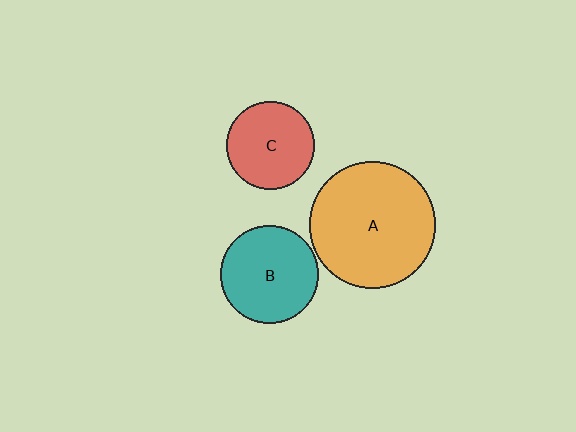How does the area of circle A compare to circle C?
Approximately 2.1 times.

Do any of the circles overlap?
No, none of the circles overlap.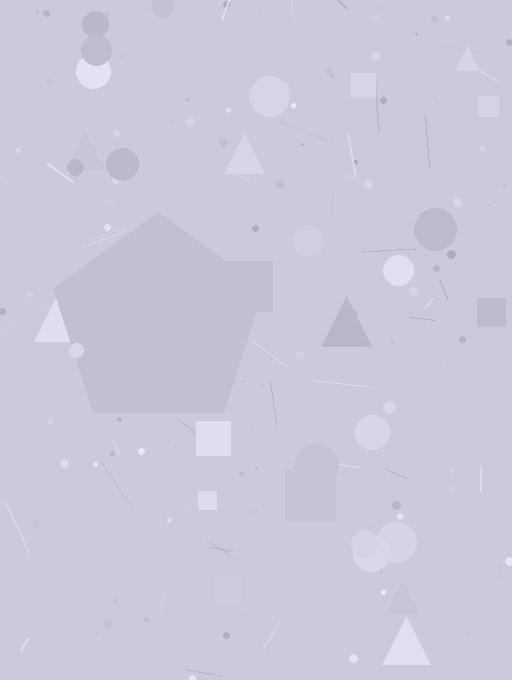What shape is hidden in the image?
A pentagon is hidden in the image.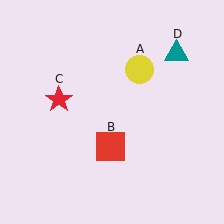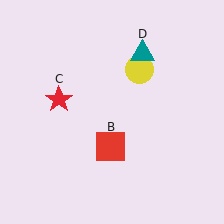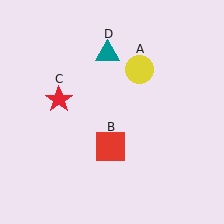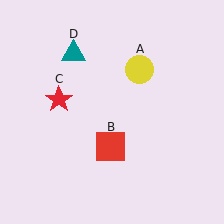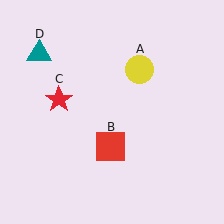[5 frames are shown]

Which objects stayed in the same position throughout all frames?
Yellow circle (object A) and red square (object B) and red star (object C) remained stationary.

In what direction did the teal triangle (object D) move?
The teal triangle (object D) moved left.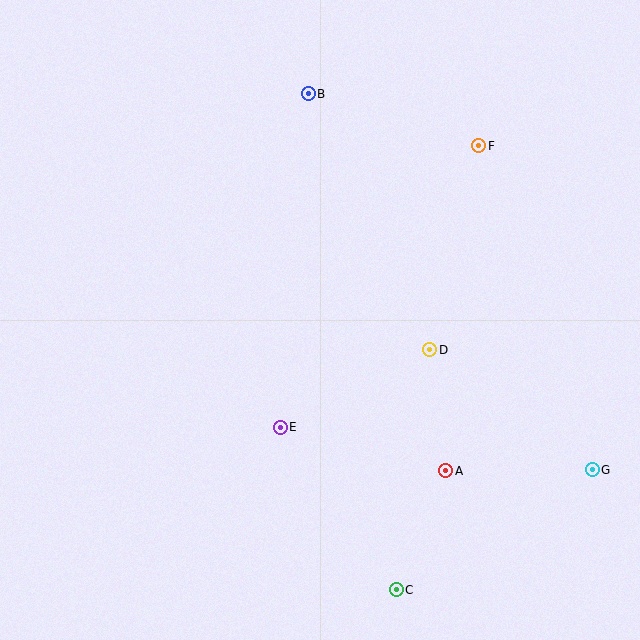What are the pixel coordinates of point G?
Point G is at (592, 470).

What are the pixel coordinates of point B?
Point B is at (308, 94).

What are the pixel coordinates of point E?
Point E is at (280, 427).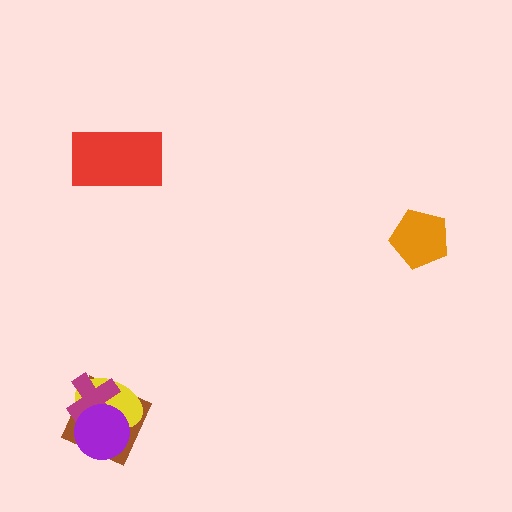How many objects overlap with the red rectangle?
0 objects overlap with the red rectangle.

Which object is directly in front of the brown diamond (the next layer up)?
The yellow ellipse is directly in front of the brown diamond.